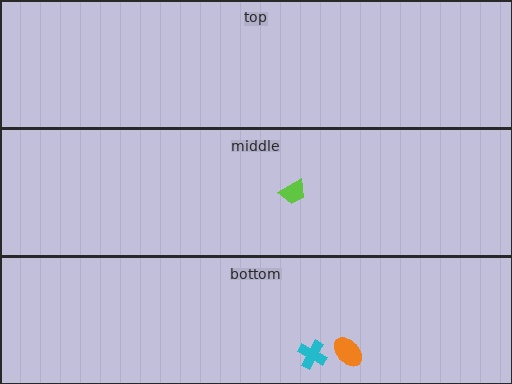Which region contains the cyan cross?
The bottom region.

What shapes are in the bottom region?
The orange ellipse, the cyan cross.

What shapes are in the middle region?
The lime trapezoid.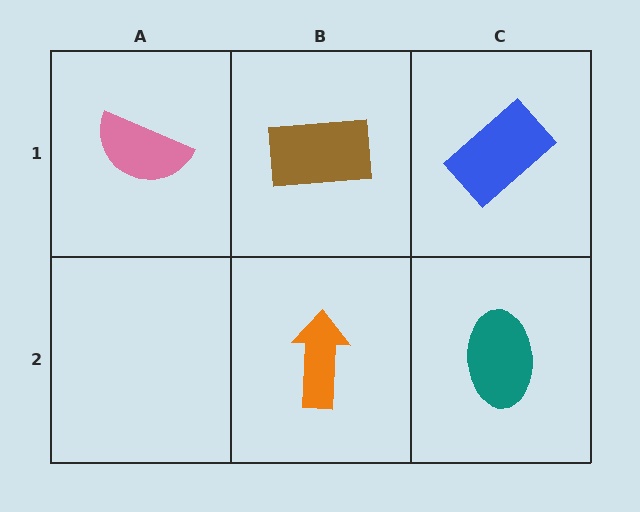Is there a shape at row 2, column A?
No, that cell is empty.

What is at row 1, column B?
A brown rectangle.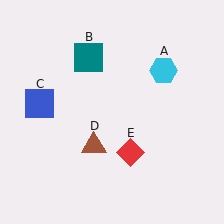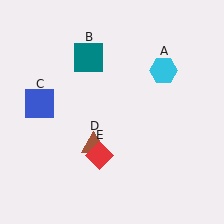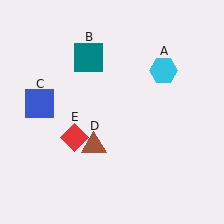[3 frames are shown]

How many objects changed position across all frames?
1 object changed position: red diamond (object E).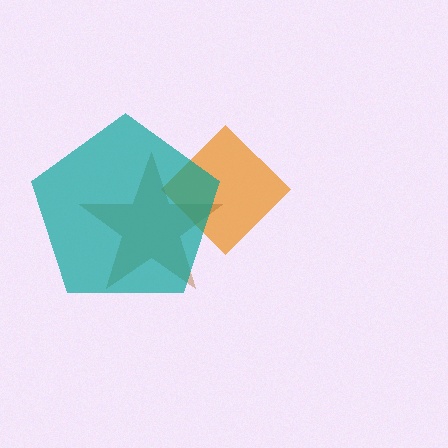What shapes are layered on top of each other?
The layered shapes are: an orange diamond, a brown star, a teal pentagon.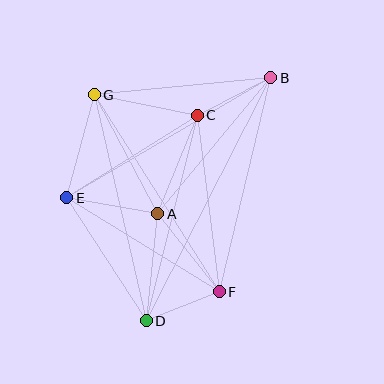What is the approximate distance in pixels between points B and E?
The distance between B and E is approximately 237 pixels.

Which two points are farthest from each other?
Points B and D are farthest from each other.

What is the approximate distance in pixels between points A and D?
The distance between A and D is approximately 107 pixels.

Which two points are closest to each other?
Points D and F are closest to each other.